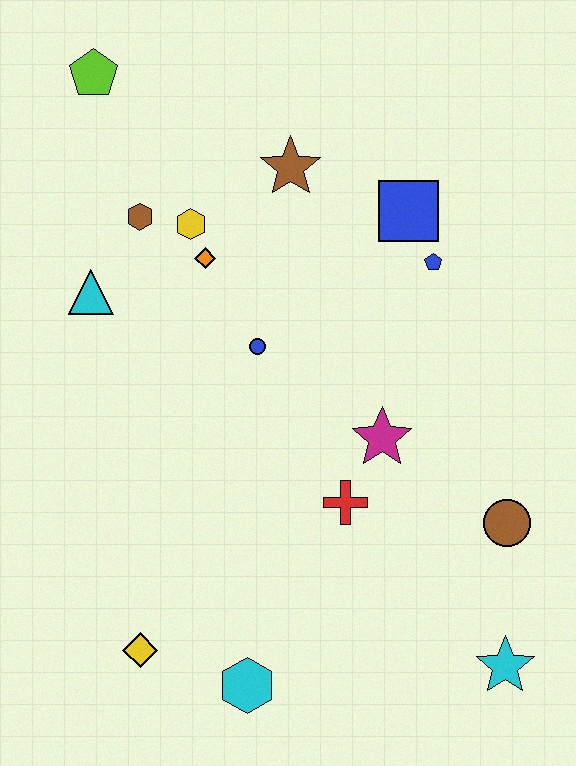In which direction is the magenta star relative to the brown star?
The magenta star is below the brown star.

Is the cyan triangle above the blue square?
No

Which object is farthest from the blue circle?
The cyan star is farthest from the blue circle.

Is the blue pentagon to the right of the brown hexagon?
Yes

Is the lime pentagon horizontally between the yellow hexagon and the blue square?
No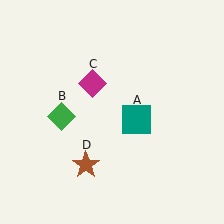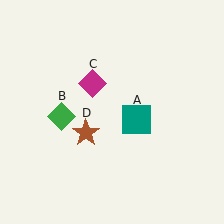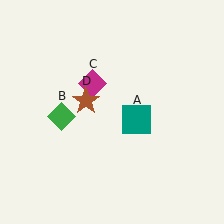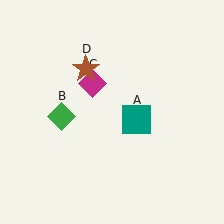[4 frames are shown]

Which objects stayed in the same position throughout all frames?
Teal square (object A) and green diamond (object B) and magenta diamond (object C) remained stationary.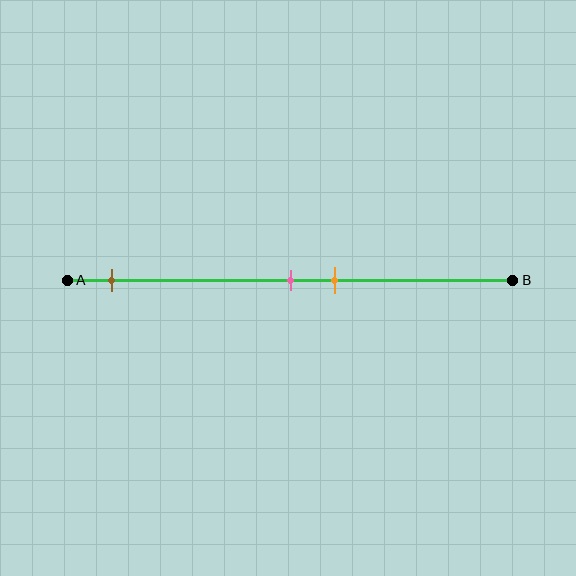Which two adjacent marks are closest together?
The pink and orange marks are the closest adjacent pair.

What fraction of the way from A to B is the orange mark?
The orange mark is approximately 60% (0.6) of the way from A to B.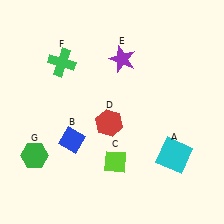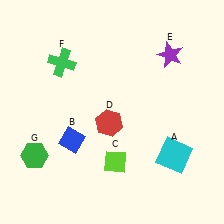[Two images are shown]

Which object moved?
The purple star (E) moved right.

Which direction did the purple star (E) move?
The purple star (E) moved right.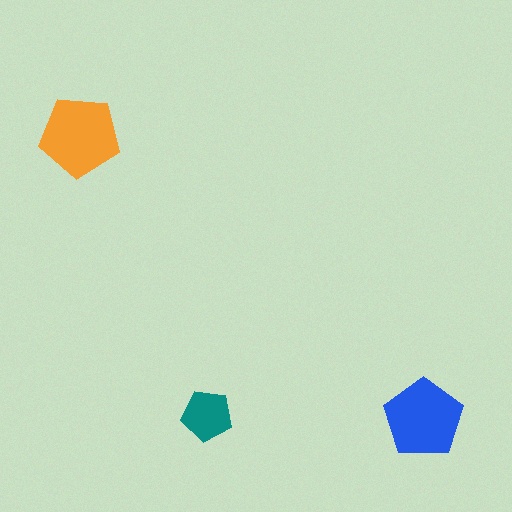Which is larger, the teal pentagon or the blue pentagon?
The blue one.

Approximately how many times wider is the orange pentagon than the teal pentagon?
About 1.5 times wider.